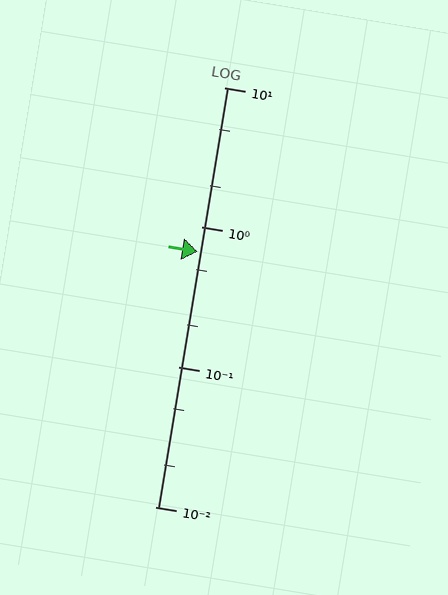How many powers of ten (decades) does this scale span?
The scale spans 3 decades, from 0.01 to 10.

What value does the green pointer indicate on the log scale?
The pointer indicates approximately 0.67.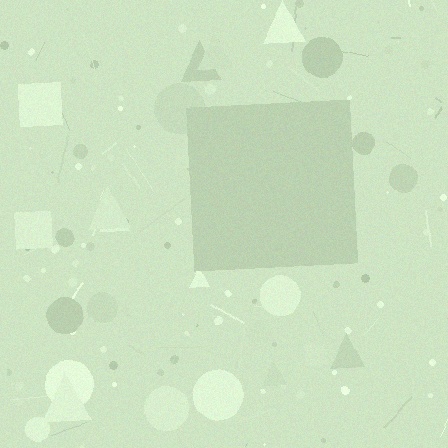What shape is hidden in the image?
A square is hidden in the image.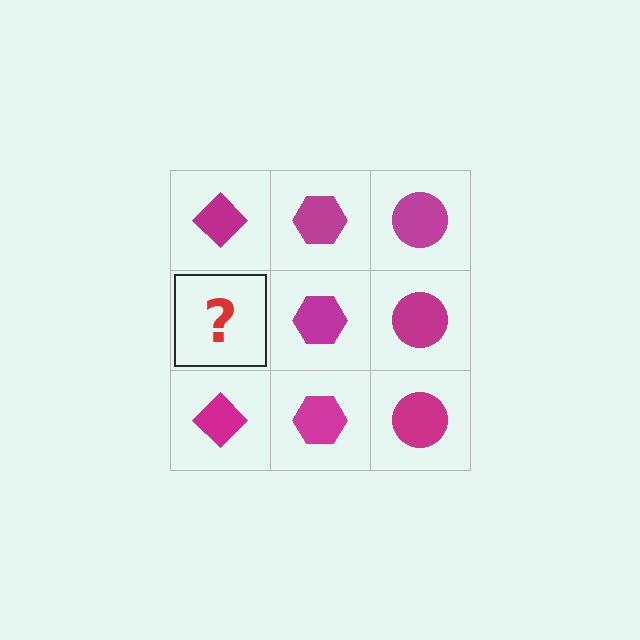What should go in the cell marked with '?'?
The missing cell should contain a magenta diamond.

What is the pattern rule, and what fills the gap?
The rule is that each column has a consistent shape. The gap should be filled with a magenta diamond.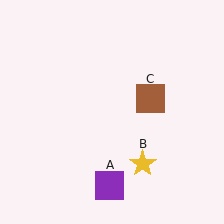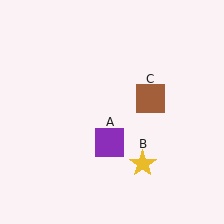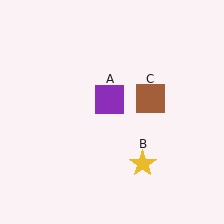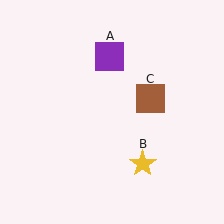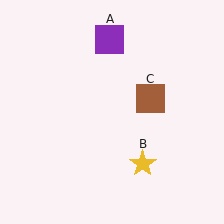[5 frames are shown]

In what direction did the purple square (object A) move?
The purple square (object A) moved up.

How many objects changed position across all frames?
1 object changed position: purple square (object A).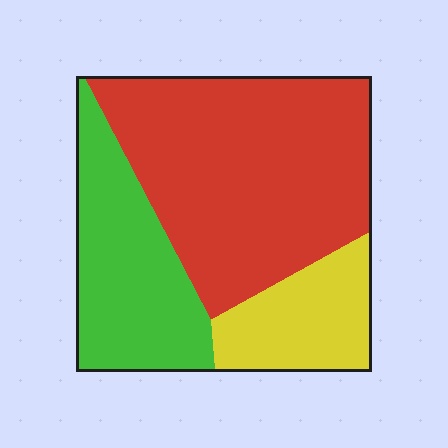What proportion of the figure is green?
Green covers around 30% of the figure.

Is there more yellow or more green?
Green.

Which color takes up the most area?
Red, at roughly 55%.